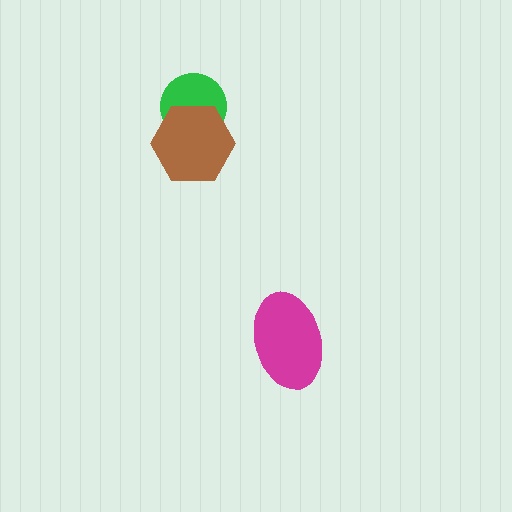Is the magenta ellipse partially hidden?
No, no other shape covers it.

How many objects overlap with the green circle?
1 object overlaps with the green circle.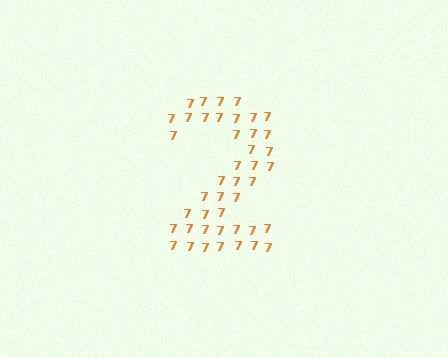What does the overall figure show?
The overall figure shows the digit 2.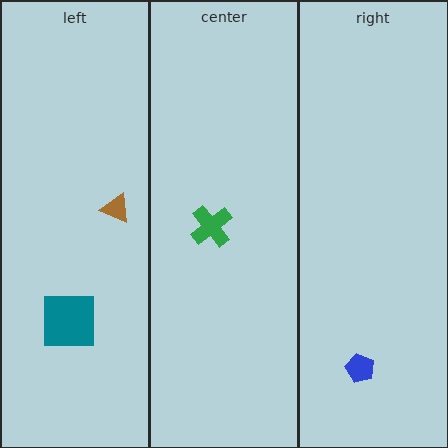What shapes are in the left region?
The teal square, the brown triangle.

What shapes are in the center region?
The green cross.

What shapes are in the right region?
The blue pentagon.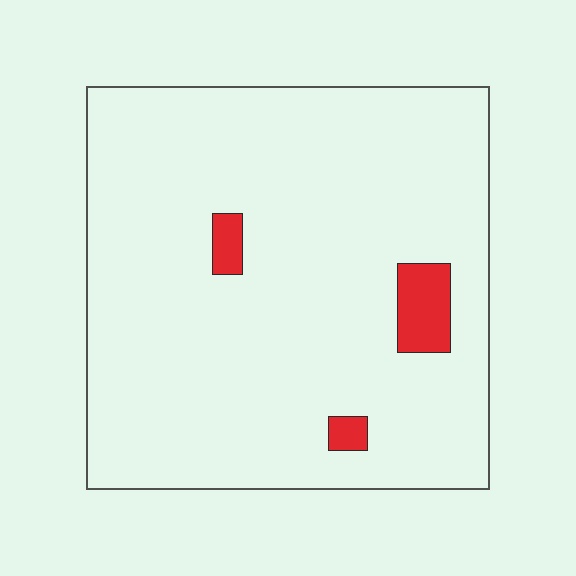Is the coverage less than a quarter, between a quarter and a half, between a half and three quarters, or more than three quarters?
Less than a quarter.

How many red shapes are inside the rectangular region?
3.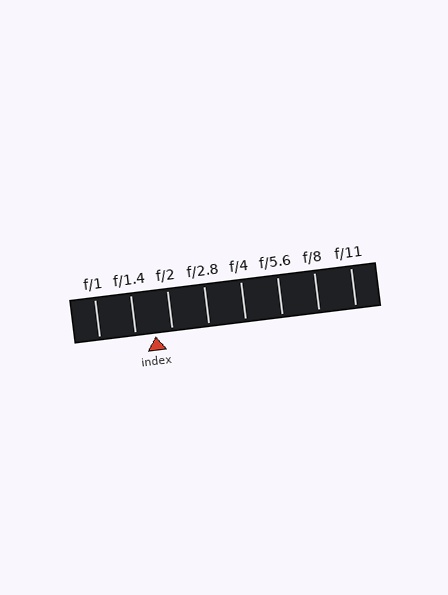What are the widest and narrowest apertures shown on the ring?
The widest aperture shown is f/1 and the narrowest is f/11.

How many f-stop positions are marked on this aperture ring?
There are 8 f-stop positions marked.